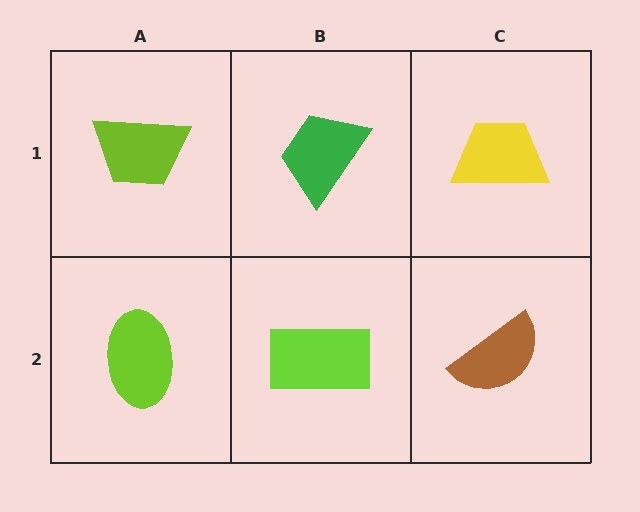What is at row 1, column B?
A green trapezoid.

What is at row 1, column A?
A lime trapezoid.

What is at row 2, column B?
A lime rectangle.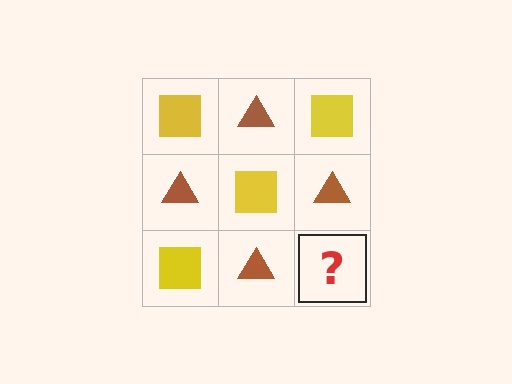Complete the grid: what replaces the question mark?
The question mark should be replaced with a yellow square.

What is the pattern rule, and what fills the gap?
The rule is that it alternates yellow square and brown triangle in a checkerboard pattern. The gap should be filled with a yellow square.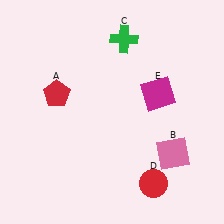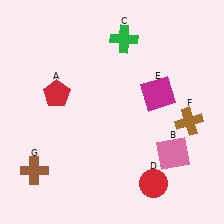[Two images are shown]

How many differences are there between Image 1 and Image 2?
There are 2 differences between the two images.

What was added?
A brown cross (F), a brown cross (G) were added in Image 2.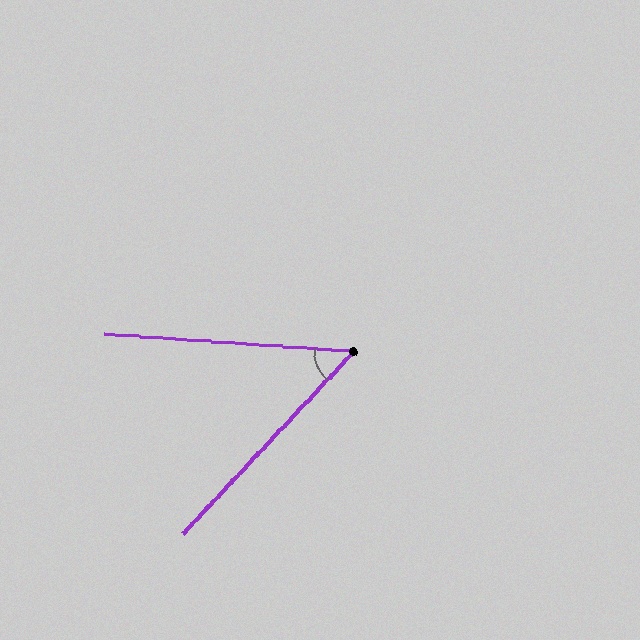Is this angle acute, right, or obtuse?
It is acute.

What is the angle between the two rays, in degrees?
Approximately 51 degrees.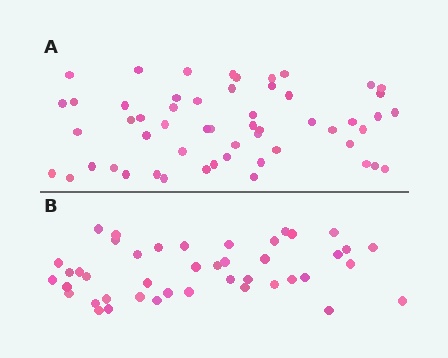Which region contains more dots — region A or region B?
Region A (the top region) has more dots.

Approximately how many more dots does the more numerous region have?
Region A has roughly 12 or so more dots than region B.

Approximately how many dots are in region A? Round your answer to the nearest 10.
About 60 dots. (The exact count is 55, which rounds to 60.)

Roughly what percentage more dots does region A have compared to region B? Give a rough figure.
About 30% more.